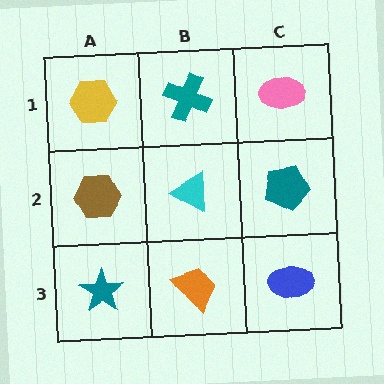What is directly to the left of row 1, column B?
A yellow hexagon.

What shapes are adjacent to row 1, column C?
A teal pentagon (row 2, column C), a teal cross (row 1, column B).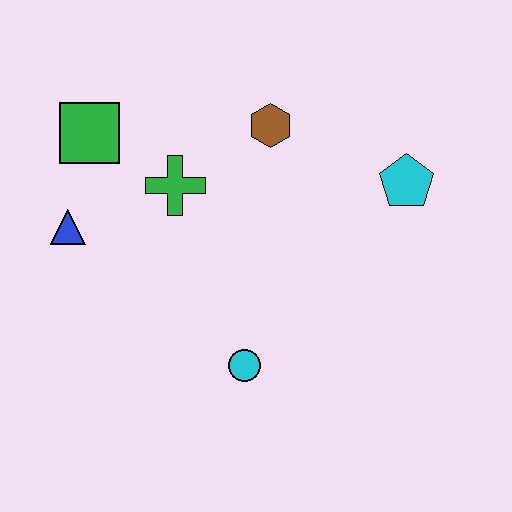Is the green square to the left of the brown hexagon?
Yes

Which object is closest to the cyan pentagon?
The brown hexagon is closest to the cyan pentagon.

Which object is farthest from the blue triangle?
The cyan pentagon is farthest from the blue triangle.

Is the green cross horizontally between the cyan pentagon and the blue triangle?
Yes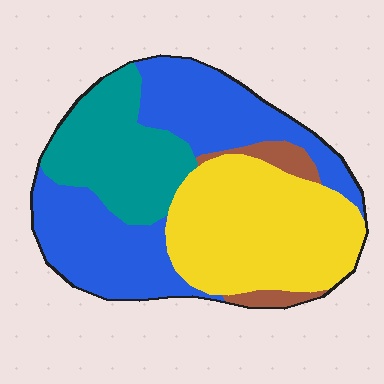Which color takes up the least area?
Brown, at roughly 5%.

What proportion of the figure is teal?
Teal covers around 20% of the figure.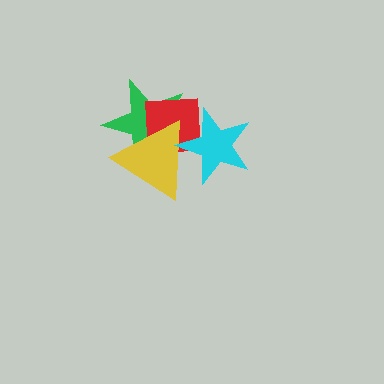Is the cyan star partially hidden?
No, no other shape covers it.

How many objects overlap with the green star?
3 objects overlap with the green star.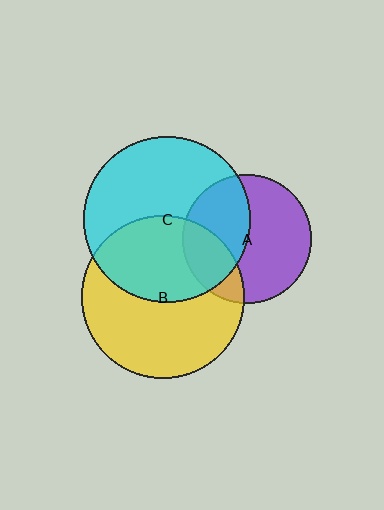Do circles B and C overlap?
Yes.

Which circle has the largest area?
Circle C (cyan).